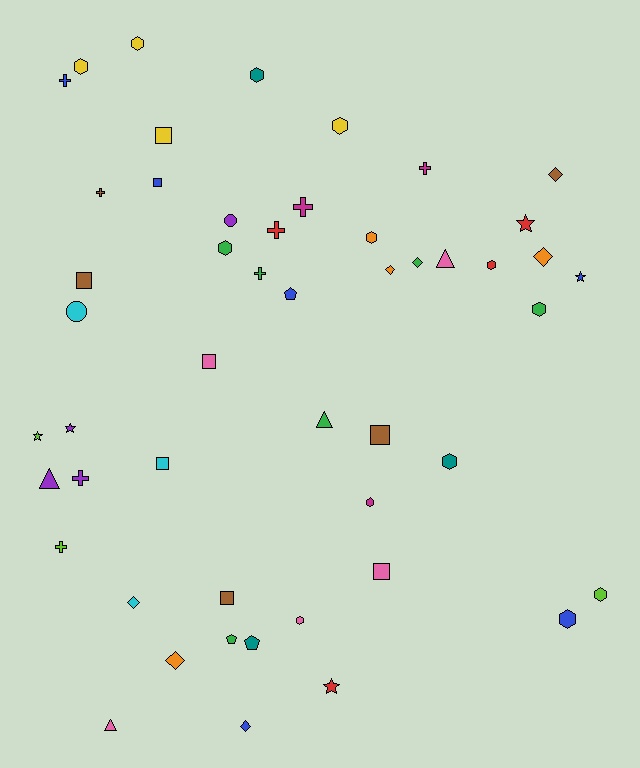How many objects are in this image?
There are 50 objects.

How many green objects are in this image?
There are 6 green objects.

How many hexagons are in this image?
There are 13 hexagons.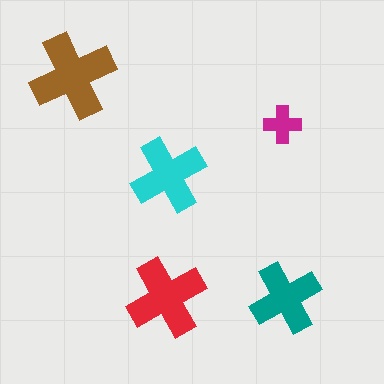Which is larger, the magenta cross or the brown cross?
The brown one.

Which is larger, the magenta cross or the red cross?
The red one.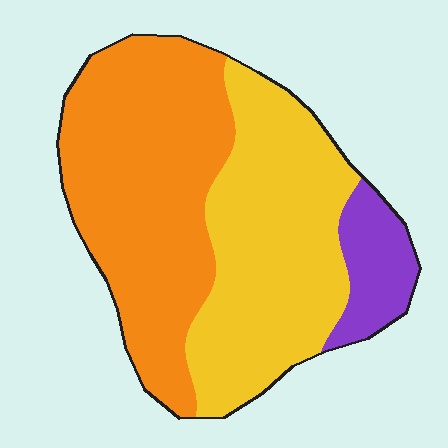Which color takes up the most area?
Orange, at roughly 50%.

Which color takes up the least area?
Purple, at roughly 10%.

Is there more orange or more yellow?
Orange.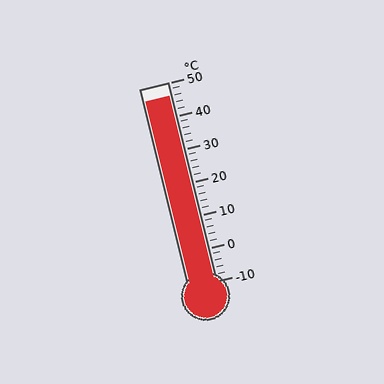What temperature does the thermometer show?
The thermometer shows approximately 46°C.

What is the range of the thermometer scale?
The thermometer scale ranges from -10°C to 50°C.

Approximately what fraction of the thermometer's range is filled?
The thermometer is filled to approximately 95% of its range.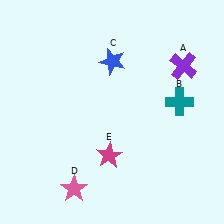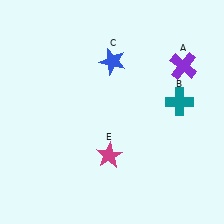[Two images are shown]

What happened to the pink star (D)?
The pink star (D) was removed in Image 2. It was in the bottom-left area of Image 1.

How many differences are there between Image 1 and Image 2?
There is 1 difference between the two images.